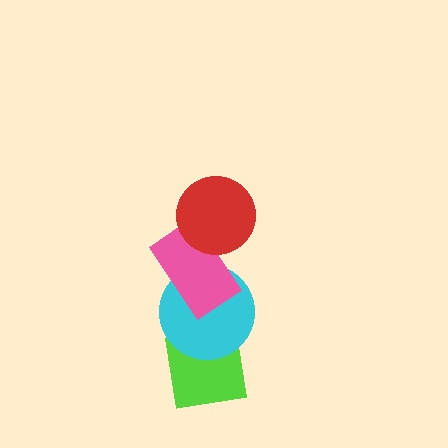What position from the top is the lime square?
The lime square is 4th from the top.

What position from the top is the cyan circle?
The cyan circle is 3rd from the top.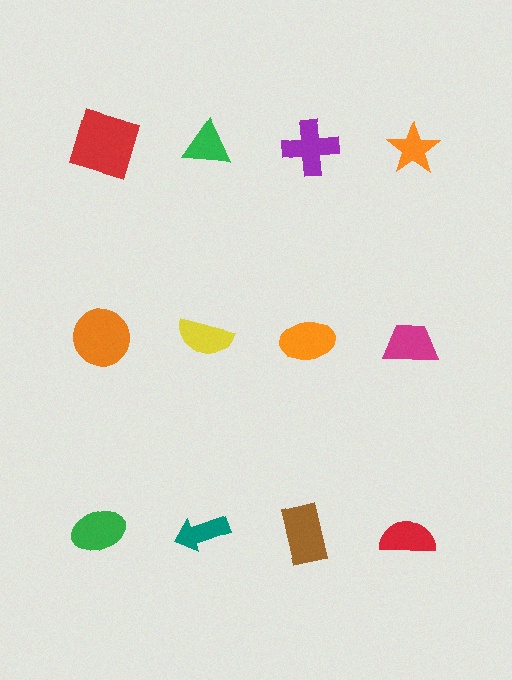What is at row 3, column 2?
A teal arrow.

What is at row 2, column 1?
An orange circle.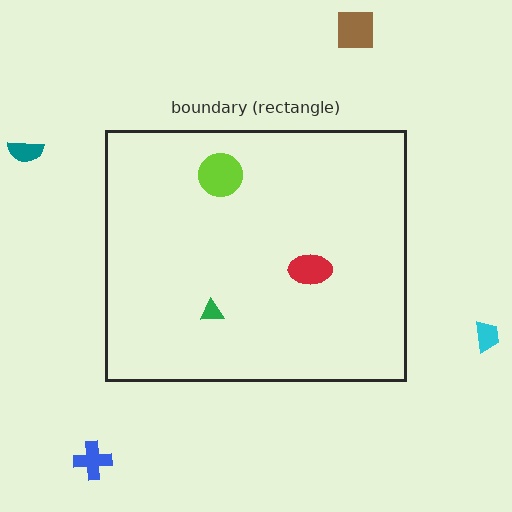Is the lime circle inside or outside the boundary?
Inside.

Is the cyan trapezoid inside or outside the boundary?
Outside.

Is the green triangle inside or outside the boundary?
Inside.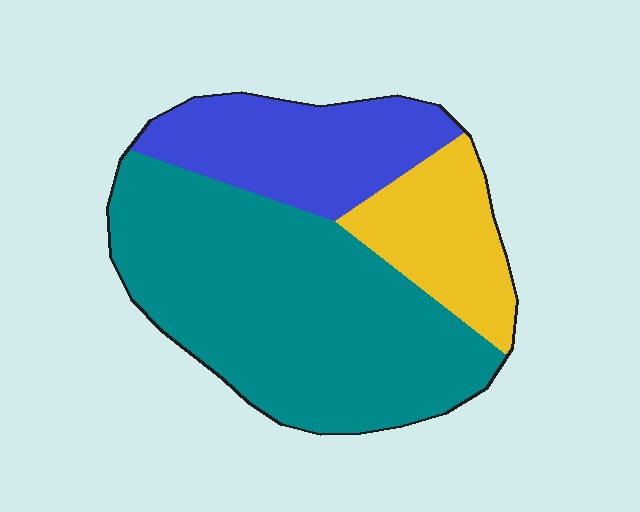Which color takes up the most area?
Teal, at roughly 60%.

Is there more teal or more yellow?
Teal.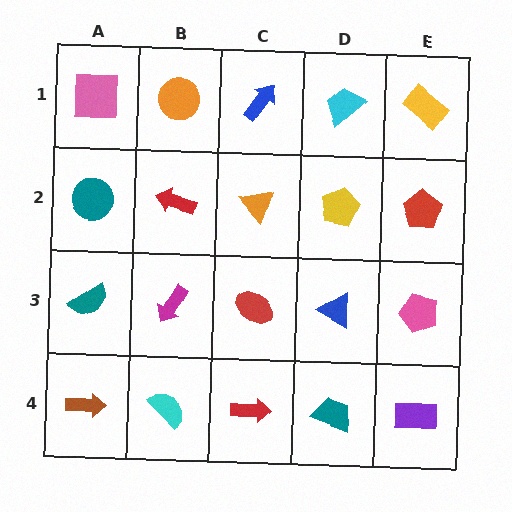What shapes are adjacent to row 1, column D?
A yellow pentagon (row 2, column D), a blue arrow (row 1, column C), a yellow rectangle (row 1, column E).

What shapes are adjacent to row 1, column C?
An orange triangle (row 2, column C), an orange circle (row 1, column B), a cyan trapezoid (row 1, column D).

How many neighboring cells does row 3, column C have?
4.